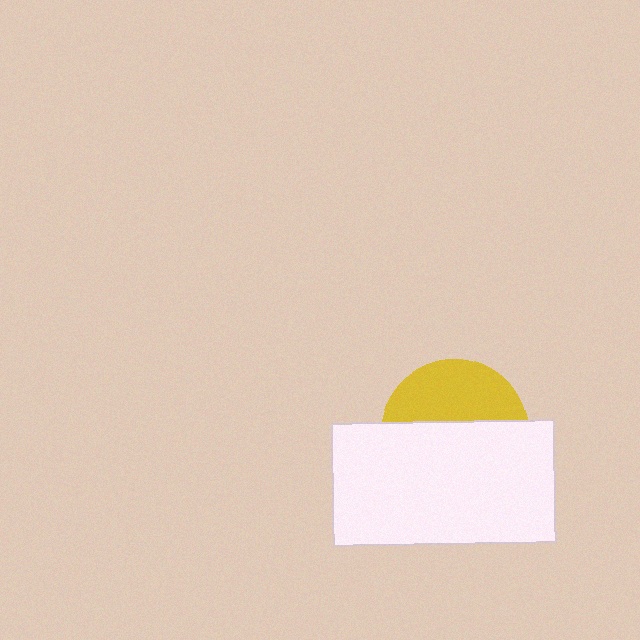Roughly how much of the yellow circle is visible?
A small part of it is visible (roughly 40%).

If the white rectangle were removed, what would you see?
You would see the complete yellow circle.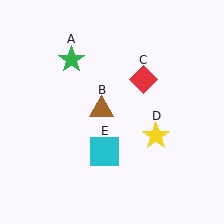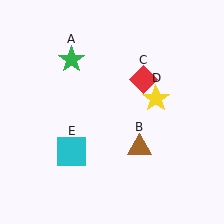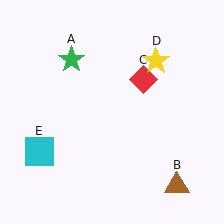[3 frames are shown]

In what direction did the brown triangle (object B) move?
The brown triangle (object B) moved down and to the right.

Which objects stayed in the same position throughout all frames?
Green star (object A) and red diamond (object C) remained stationary.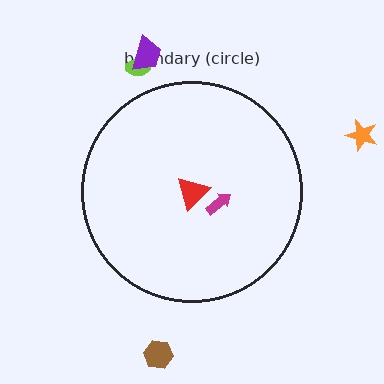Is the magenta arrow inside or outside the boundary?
Inside.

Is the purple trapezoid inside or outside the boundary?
Outside.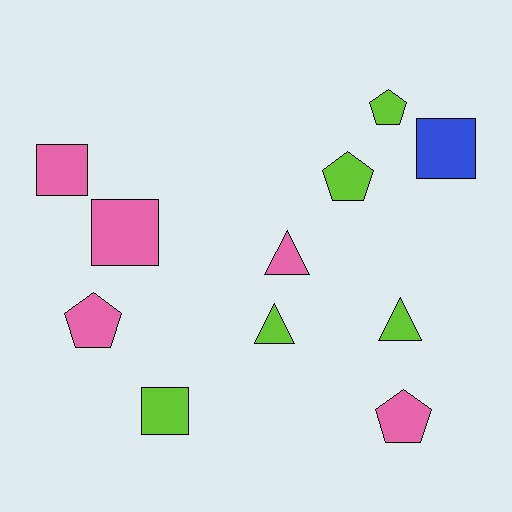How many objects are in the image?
There are 11 objects.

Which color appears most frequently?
Lime, with 5 objects.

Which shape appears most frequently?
Square, with 4 objects.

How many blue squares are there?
There is 1 blue square.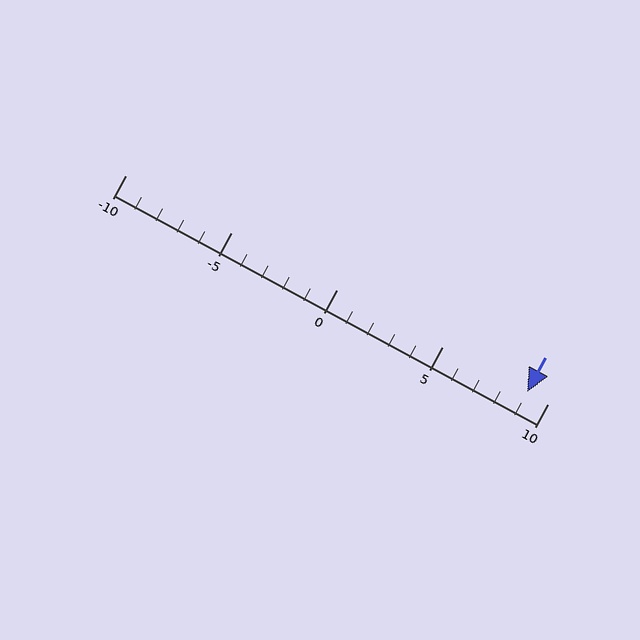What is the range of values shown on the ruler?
The ruler shows values from -10 to 10.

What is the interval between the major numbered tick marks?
The major tick marks are spaced 5 units apart.